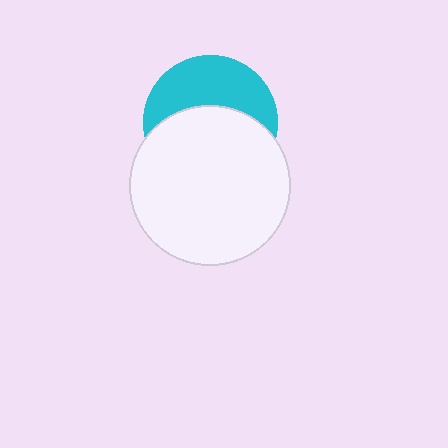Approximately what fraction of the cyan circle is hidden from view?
Roughly 57% of the cyan circle is hidden behind the white circle.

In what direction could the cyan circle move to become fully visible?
The cyan circle could move up. That would shift it out from behind the white circle entirely.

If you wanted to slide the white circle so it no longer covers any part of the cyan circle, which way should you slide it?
Slide it down — that is the most direct way to separate the two shapes.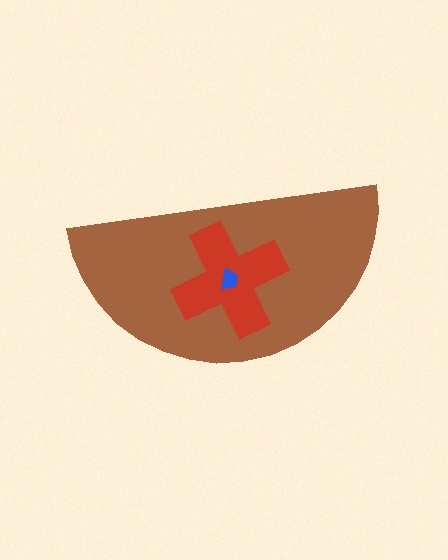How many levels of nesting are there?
3.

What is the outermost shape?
The brown semicircle.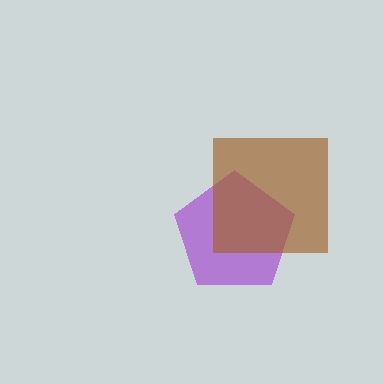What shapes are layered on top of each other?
The layered shapes are: a purple pentagon, a brown square.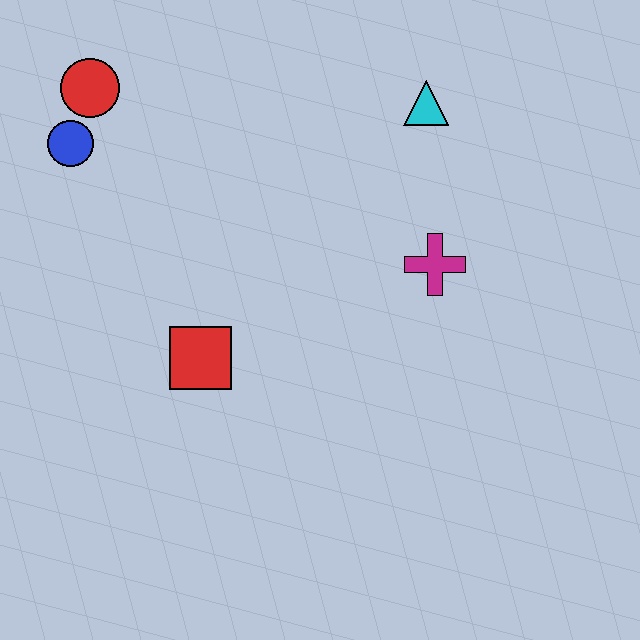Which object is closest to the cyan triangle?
The magenta cross is closest to the cyan triangle.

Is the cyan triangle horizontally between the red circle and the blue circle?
No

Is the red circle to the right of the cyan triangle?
No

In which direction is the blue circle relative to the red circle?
The blue circle is below the red circle.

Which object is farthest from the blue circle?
The magenta cross is farthest from the blue circle.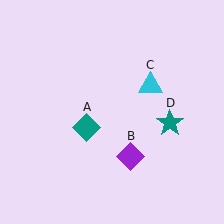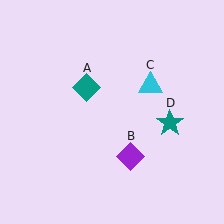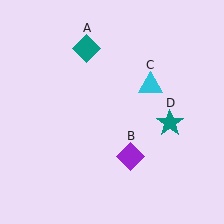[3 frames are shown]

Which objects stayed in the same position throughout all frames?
Purple diamond (object B) and cyan triangle (object C) and teal star (object D) remained stationary.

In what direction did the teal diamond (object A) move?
The teal diamond (object A) moved up.